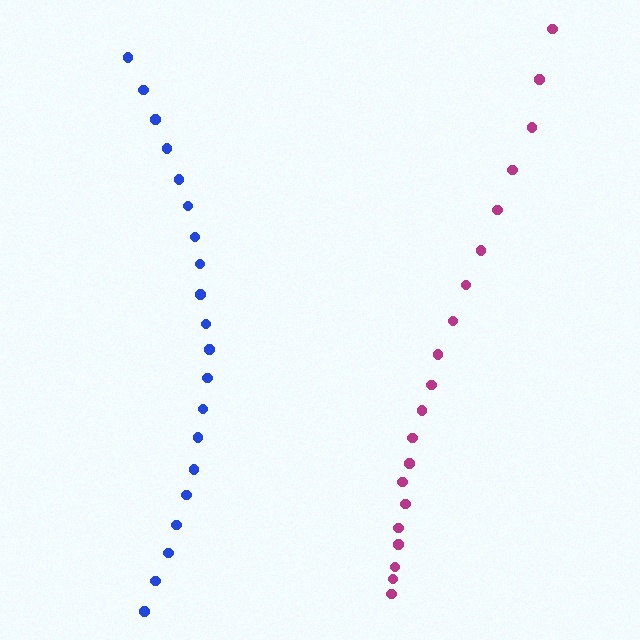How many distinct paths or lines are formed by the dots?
There are 2 distinct paths.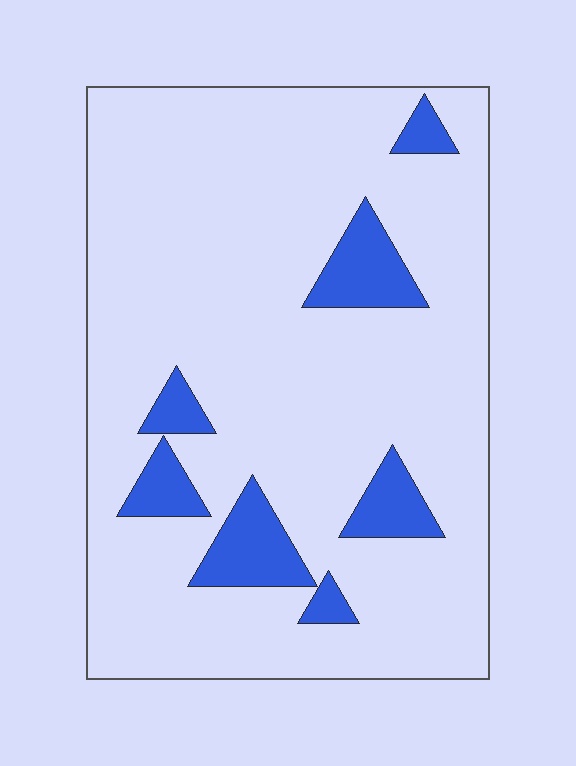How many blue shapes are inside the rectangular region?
7.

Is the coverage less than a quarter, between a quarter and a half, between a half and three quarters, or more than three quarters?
Less than a quarter.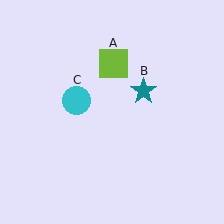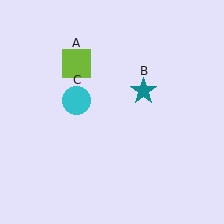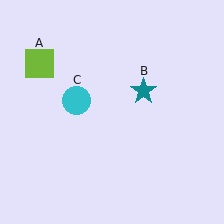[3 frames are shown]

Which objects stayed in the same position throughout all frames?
Teal star (object B) and cyan circle (object C) remained stationary.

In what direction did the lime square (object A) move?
The lime square (object A) moved left.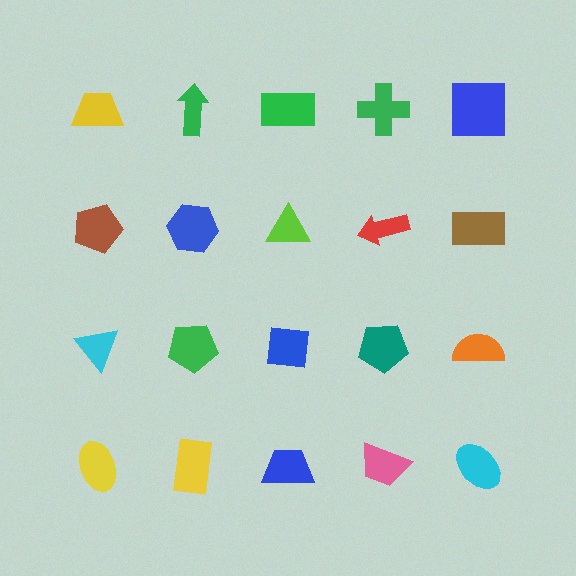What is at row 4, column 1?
A yellow ellipse.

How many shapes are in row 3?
5 shapes.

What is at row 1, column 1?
A yellow trapezoid.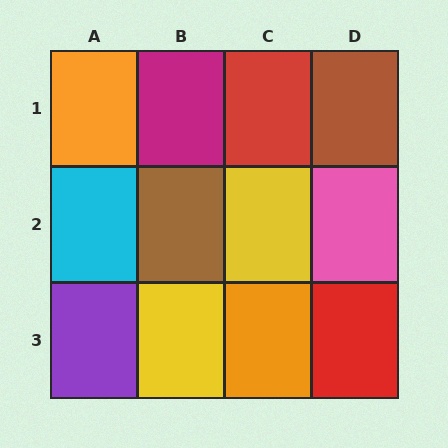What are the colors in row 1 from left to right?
Orange, magenta, red, brown.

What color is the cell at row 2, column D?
Pink.